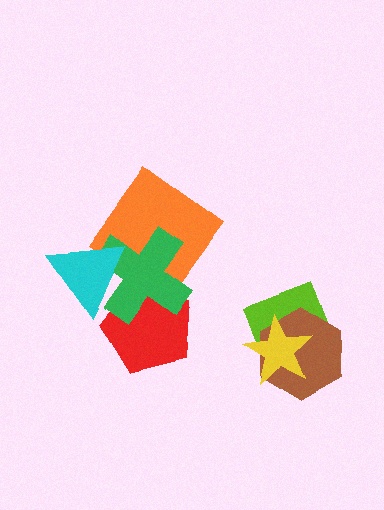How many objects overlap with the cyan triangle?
3 objects overlap with the cyan triangle.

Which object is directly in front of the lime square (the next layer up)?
The brown hexagon is directly in front of the lime square.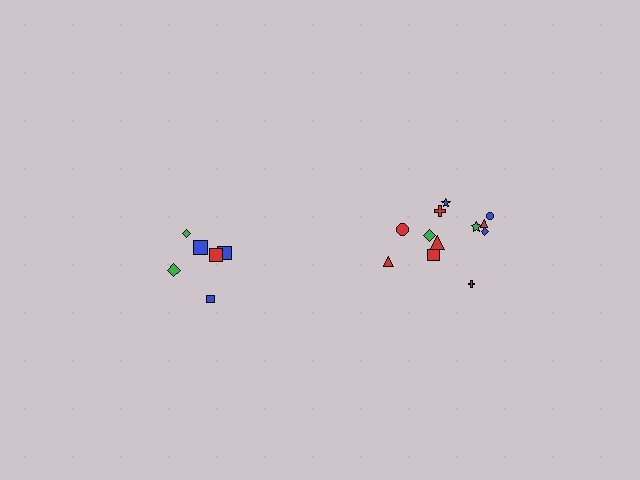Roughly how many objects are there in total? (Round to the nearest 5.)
Roughly 20 objects in total.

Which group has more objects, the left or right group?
The right group.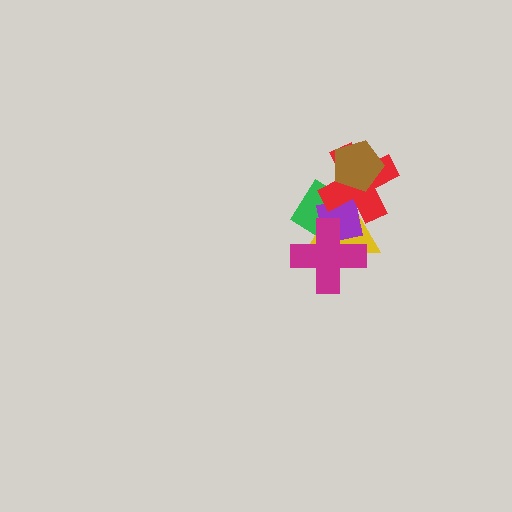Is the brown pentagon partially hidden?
No, no other shape covers it.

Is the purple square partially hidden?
Yes, it is partially covered by another shape.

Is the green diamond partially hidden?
Yes, it is partially covered by another shape.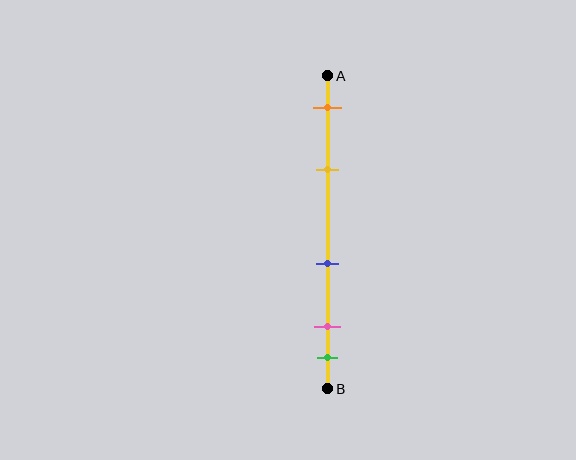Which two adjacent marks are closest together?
The pink and green marks are the closest adjacent pair.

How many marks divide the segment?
There are 5 marks dividing the segment.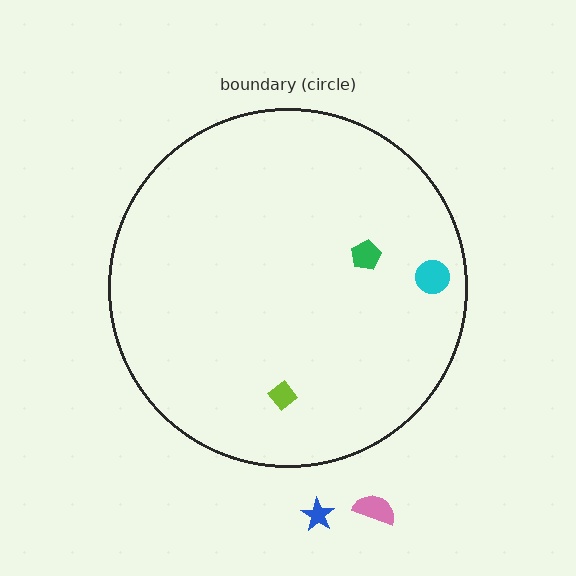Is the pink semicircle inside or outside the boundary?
Outside.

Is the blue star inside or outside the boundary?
Outside.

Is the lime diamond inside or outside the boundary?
Inside.